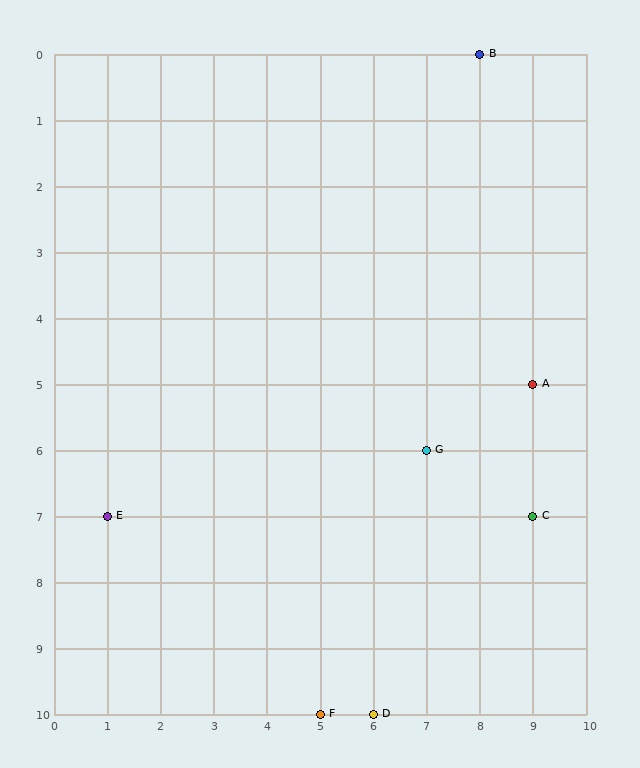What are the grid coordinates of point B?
Point B is at grid coordinates (8, 0).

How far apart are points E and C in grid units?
Points E and C are 8 columns apart.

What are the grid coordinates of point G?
Point G is at grid coordinates (7, 6).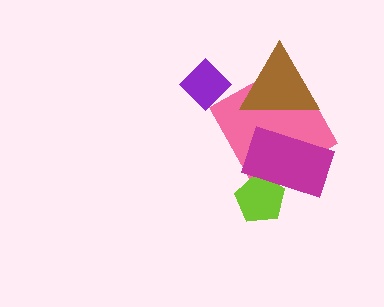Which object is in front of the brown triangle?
The magenta rectangle is in front of the brown triangle.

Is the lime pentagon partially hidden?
Yes, it is partially covered by another shape.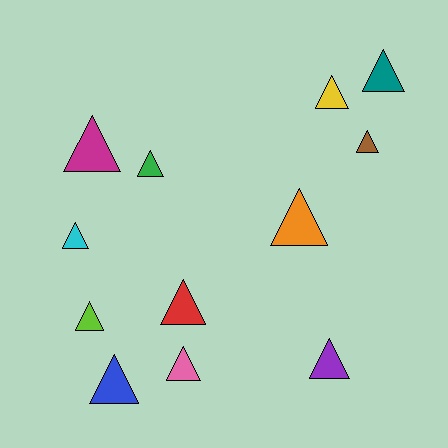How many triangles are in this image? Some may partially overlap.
There are 12 triangles.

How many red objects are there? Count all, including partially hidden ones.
There is 1 red object.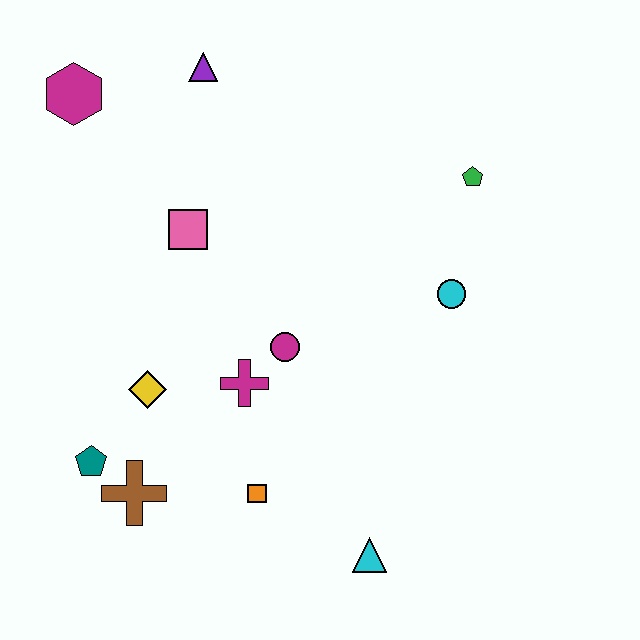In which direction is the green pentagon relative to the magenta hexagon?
The green pentagon is to the right of the magenta hexagon.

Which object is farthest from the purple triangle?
The cyan triangle is farthest from the purple triangle.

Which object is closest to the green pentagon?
The cyan circle is closest to the green pentagon.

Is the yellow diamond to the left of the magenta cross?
Yes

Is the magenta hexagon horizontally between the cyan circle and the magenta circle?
No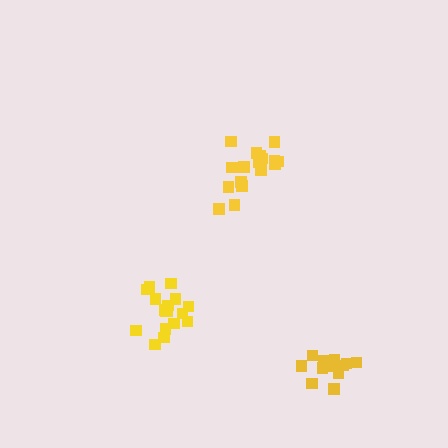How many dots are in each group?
Group 1: 13 dots, Group 2: 17 dots, Group 3: 17 dots (47 total).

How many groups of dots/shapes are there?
There are 3 groups.